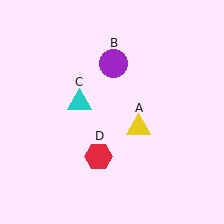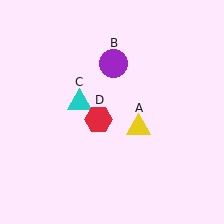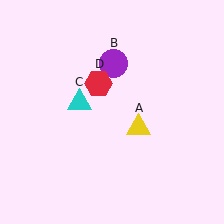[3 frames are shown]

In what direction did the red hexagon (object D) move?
The red hexagon (object D) moved up.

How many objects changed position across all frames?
1 object changed position: red hexagon (object D).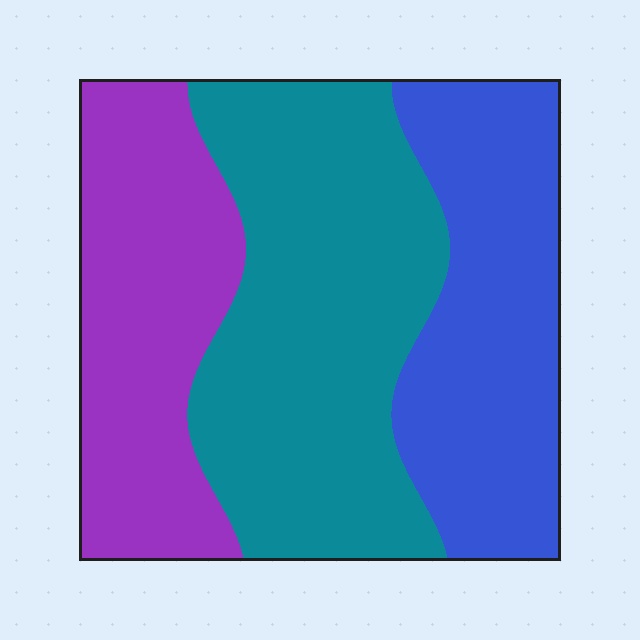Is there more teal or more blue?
Teal.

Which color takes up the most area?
Teal, at roughly 40%.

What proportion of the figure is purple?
Purple takes up between a sixth and a third of the figure.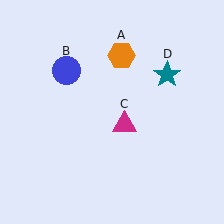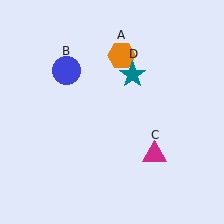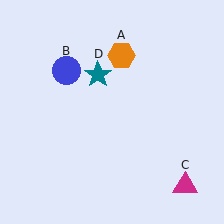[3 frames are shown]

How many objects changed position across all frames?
2 objects changed position: magenta triangle (object C), teal star (object D).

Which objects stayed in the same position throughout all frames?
Orange hexagon (object A) and blue circle (object B) remained stationary.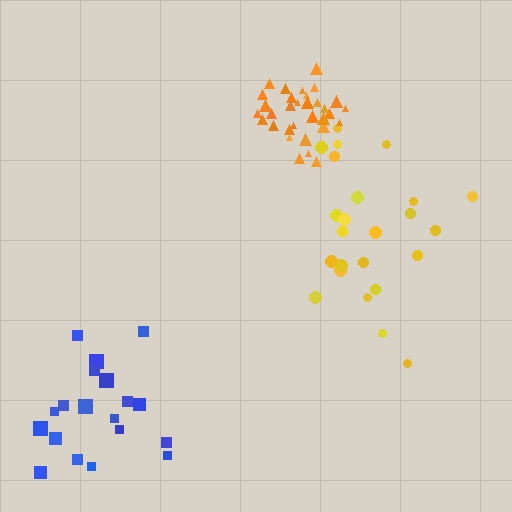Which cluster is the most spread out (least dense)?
Blue.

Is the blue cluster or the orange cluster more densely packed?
Orange.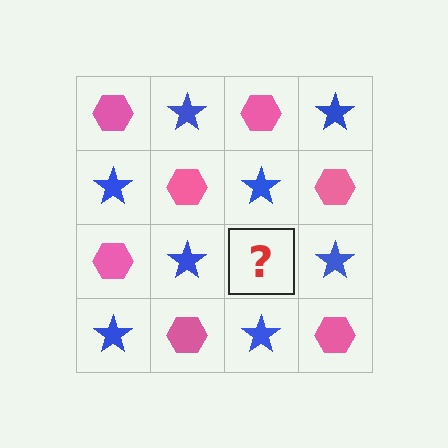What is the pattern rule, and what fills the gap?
The rule is that it alternates pink hexagon and blue star in a checkerboard pattern. The gap should be filled with a pink hexagon.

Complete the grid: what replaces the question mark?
The question mark should be replaced with a pink hexagon.